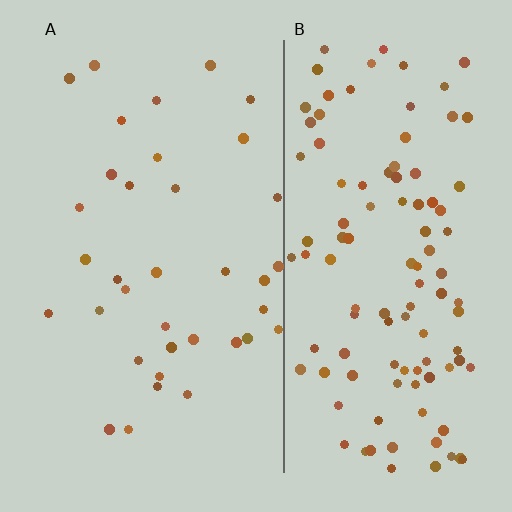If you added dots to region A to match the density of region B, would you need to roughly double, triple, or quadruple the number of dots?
Approximately triple.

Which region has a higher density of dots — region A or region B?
B (the right).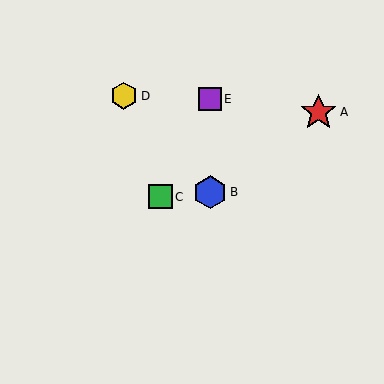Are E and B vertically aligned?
Yes, both are at x≈210.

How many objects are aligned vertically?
2 objects (B, E) are aligned vertically.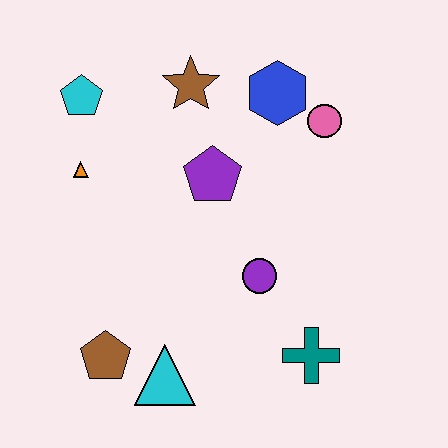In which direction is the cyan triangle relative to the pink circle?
The cyan triangle is below the pink circle.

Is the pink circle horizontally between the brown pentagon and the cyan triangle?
No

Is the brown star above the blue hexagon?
Yes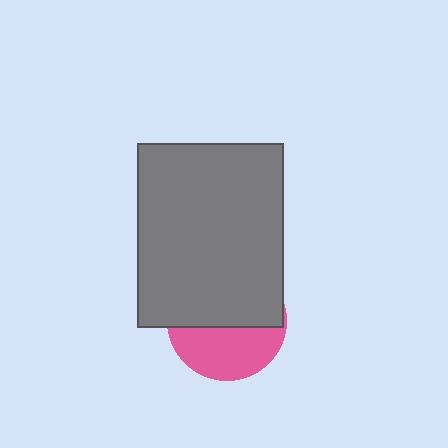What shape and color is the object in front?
The object in front is a gray rectangle.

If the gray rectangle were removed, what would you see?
You would see the complete pink circle.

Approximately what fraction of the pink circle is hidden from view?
Roughly 56% of the pink circle is hidden behind the gray rectangle.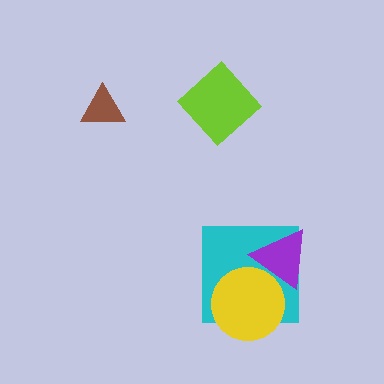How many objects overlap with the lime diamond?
0 objects overlap with the lime diamond.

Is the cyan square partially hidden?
Yes, it is partially covered by another shape.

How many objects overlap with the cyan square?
2 objects overlap with the cyan square.